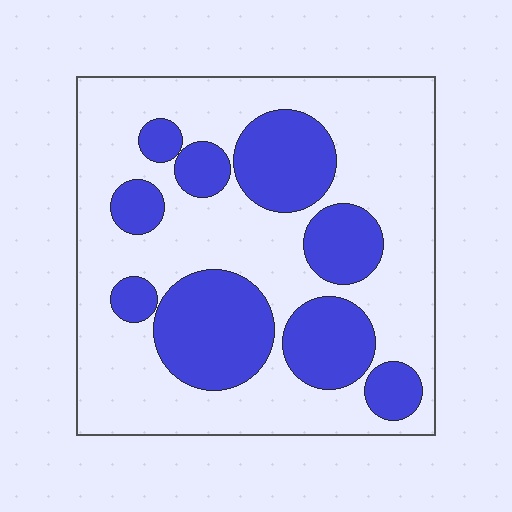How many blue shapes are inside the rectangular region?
9.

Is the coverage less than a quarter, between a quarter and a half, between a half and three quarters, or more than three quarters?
Between a quarter and a half.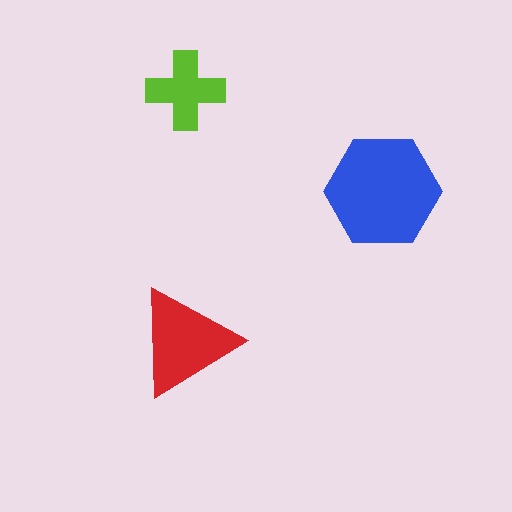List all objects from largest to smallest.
The blue hexagon, the red triangle, the lime cross.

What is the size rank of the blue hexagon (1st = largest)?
1st.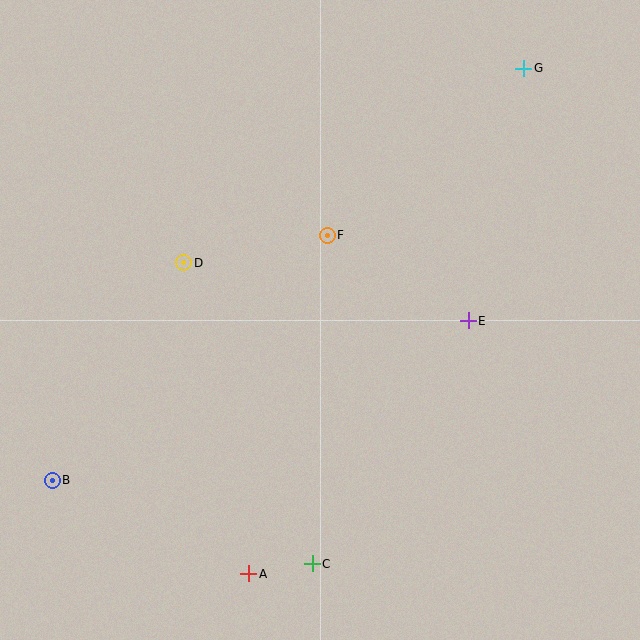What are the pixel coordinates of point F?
Point F is at (327, 235).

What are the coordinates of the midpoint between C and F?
The midpoint between C and F is at (320, 399).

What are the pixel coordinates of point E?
Point E is at (468, 321).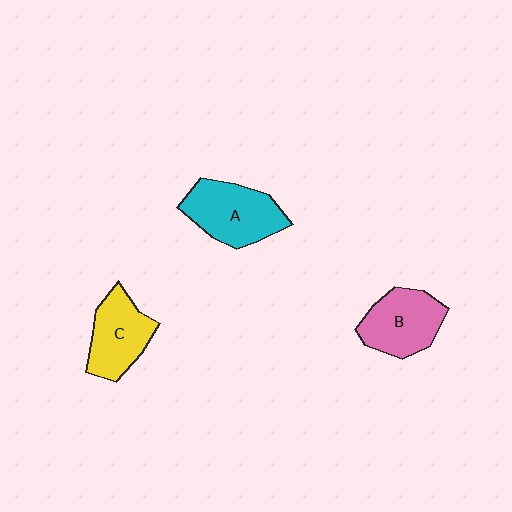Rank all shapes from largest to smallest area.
From largest to smallest: A (cyan), B (pink), C (yellow).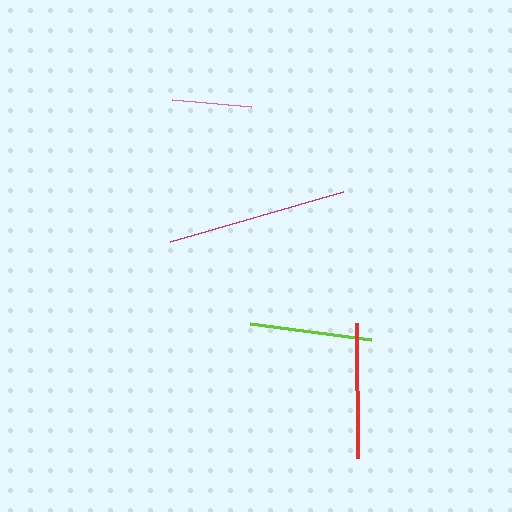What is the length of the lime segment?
The lime segment is approximately 122 pixels long.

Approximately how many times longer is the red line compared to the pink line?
The red line is approximately 1.7 times the length of the pink line.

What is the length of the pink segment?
The pink segment is approximately 79 pixels long.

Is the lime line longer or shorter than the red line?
The red line is longer than the lime line.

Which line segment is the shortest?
The pink line is the shortest at approximately 79 pixels.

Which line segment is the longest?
The magenta line is the longest at approximately 180 pixels.